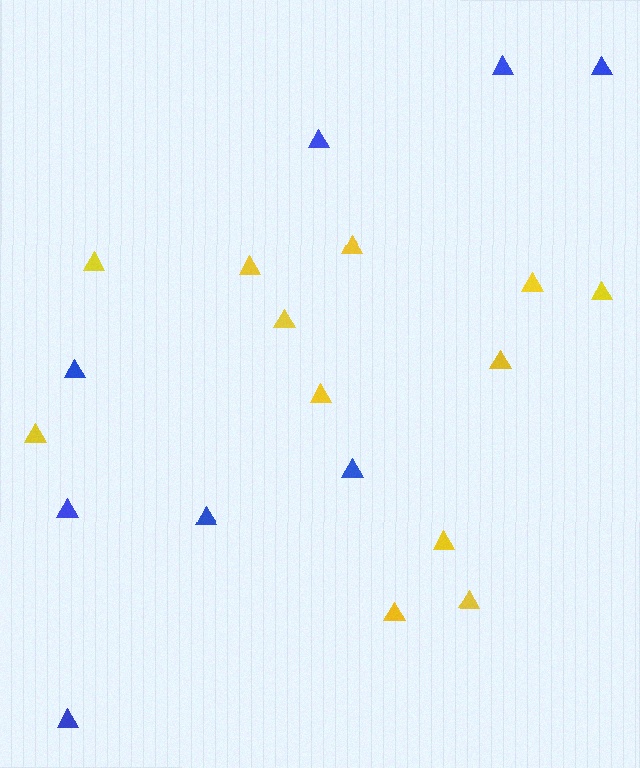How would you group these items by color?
There are 2 groups: one group of yellow triangles (12) and one group of blue triangles (8).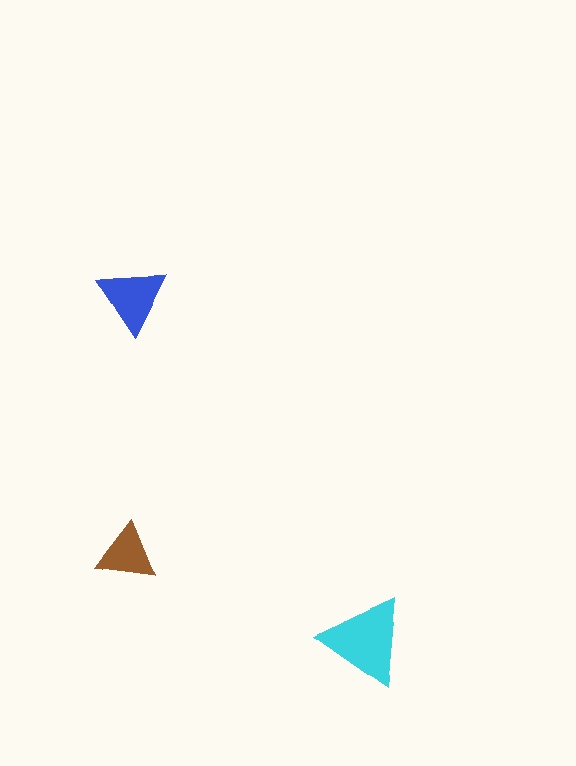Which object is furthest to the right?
The cyan triangle is rightmost.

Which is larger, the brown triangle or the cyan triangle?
The cyan one.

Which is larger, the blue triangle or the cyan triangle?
The cyan one.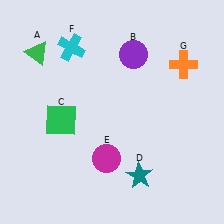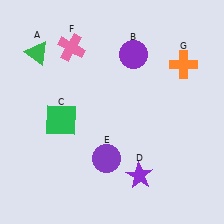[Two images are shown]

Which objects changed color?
D changed from teal to purple. E changed from magenta to purple. F changed from cyan to pink.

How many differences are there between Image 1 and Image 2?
There are 3 differences between the two images.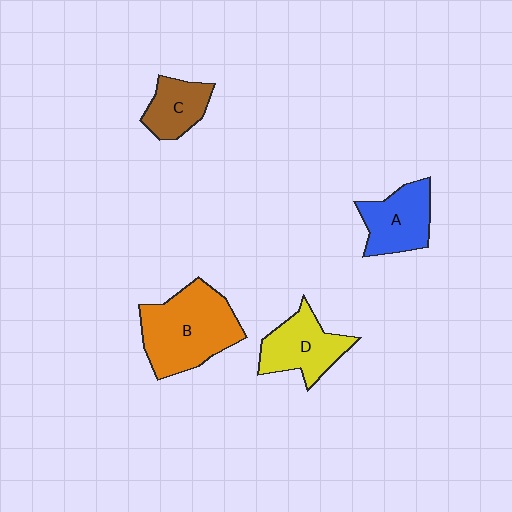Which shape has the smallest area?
Shape C (brown).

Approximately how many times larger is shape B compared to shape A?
Approximately 1.6 times.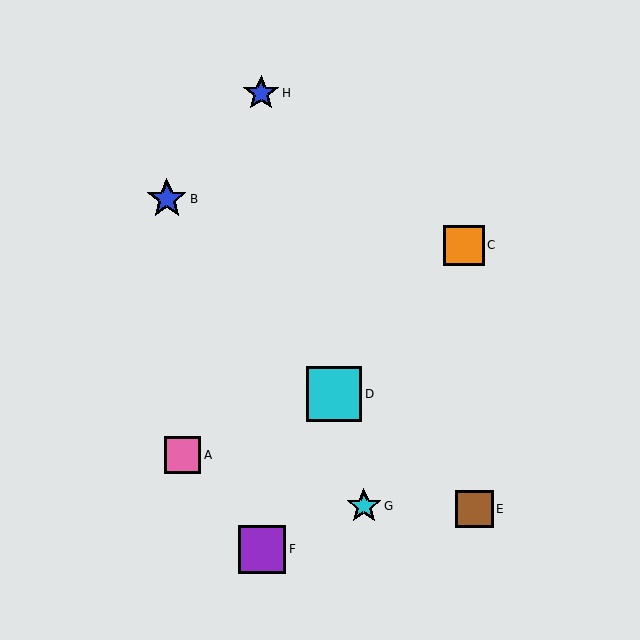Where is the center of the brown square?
The center of the brown square is at (475, 509).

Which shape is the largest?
The cyan square (labeled D) is the largest.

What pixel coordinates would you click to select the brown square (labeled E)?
Click at (475, 509) to select the brown square E.